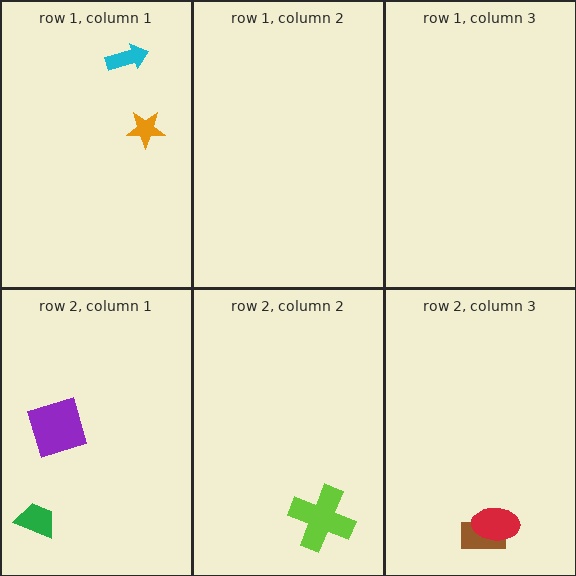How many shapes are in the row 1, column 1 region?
2.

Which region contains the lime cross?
The row 2, column 2 region.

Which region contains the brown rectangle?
The row 2, column 3 region.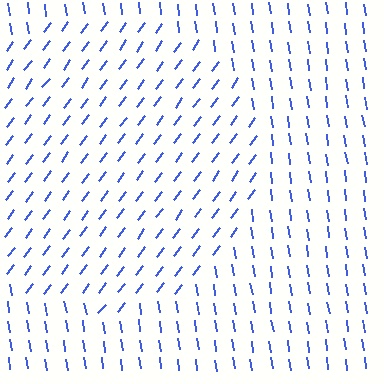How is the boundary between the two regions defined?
The boundary is defined purely by a change in line orientation (approximately 45 degrees difference). All lines are the same color and thickness.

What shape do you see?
I see a circle.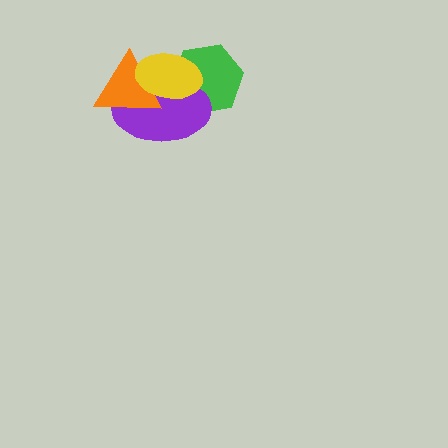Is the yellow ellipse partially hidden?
No, no other shape covers it.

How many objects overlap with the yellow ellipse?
3 objects overlap with the yellow ellipse.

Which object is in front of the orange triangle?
The yellow ellipse is in front of the orange triangle.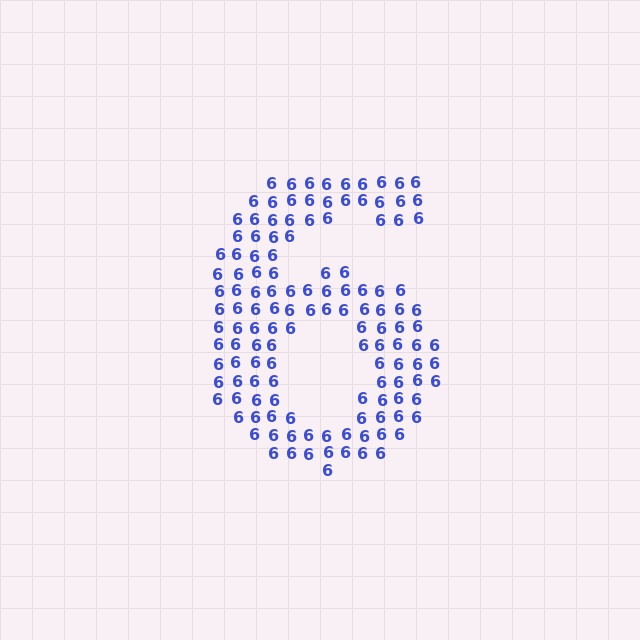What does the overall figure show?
The overall figure shows the digit 6.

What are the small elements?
The small elements are digit 6's.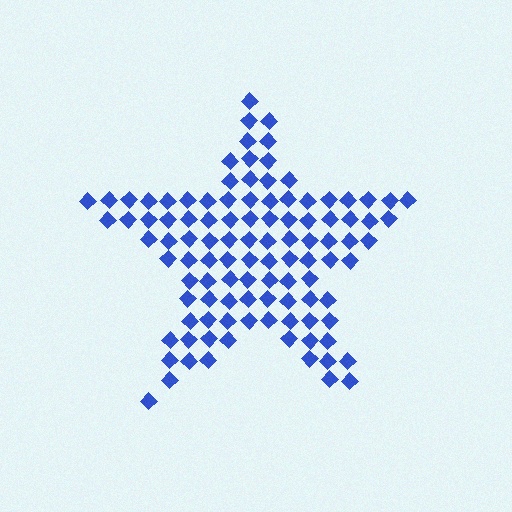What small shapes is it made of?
It is made of small diamonds.